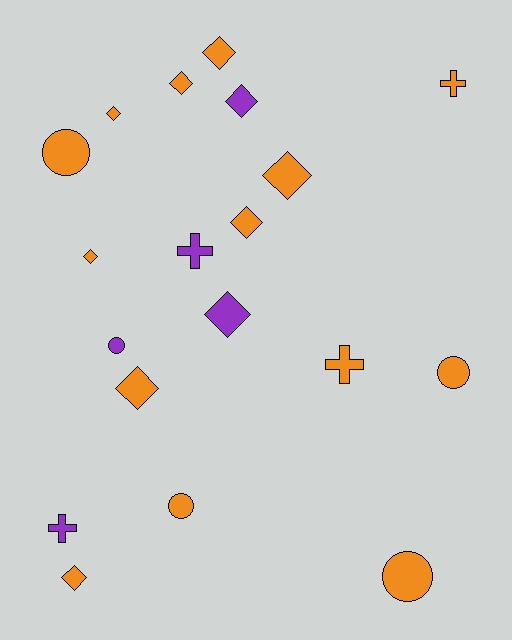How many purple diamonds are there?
There are 2 purple diamonds.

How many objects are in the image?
There are 19 objects.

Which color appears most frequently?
Orange, with 14 objects.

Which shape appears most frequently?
Diamond, with 10 objects.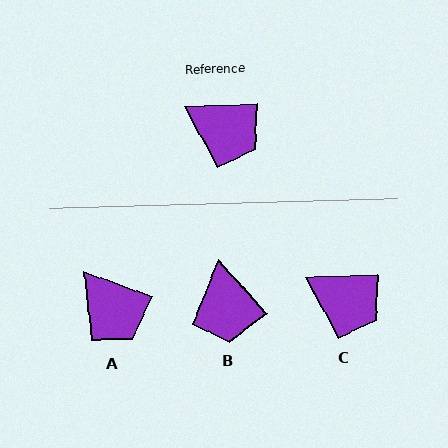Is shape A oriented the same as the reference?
No, it is off by about 23 degrees.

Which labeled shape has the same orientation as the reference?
C.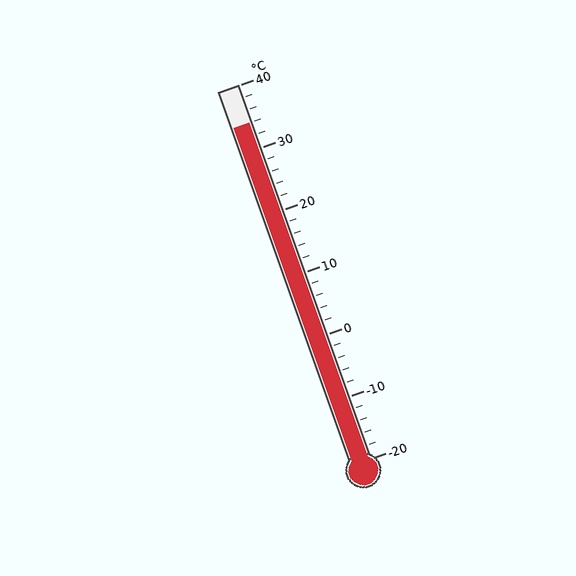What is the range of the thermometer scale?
The thermometer scale ranges from -20°C to 40°C.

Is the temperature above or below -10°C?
The temperature is above -10°C.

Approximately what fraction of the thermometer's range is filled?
The thermometer is filled to approximately 90% of its range.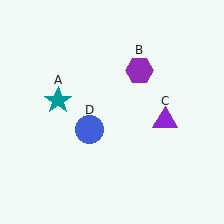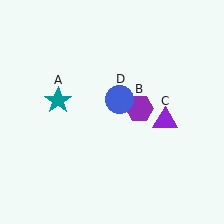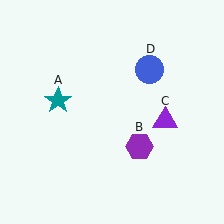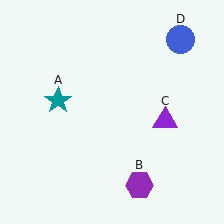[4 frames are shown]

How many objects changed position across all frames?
2 objects changed position: purple hexagon (object B), blue circle (object D).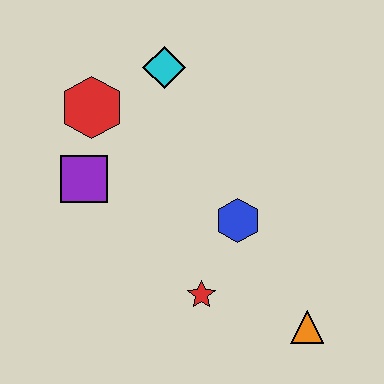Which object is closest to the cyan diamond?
The red hexagon is closest to the cyan diamond.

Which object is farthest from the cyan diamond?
The orange triangle is farthest from the cyan diamond.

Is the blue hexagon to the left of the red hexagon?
No